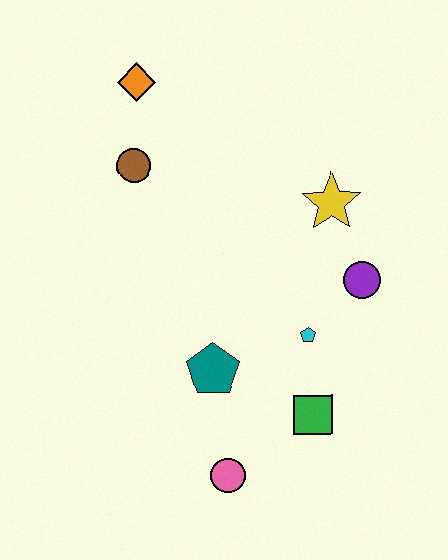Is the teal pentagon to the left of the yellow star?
Yes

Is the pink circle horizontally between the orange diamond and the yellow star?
Yes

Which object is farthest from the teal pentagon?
The orange diamond is farthest from the teal pentagon.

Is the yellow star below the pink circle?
No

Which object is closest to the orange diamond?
The brown circle is closest to the orange diamond.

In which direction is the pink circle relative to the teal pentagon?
The pink circle is below the teal pentagon.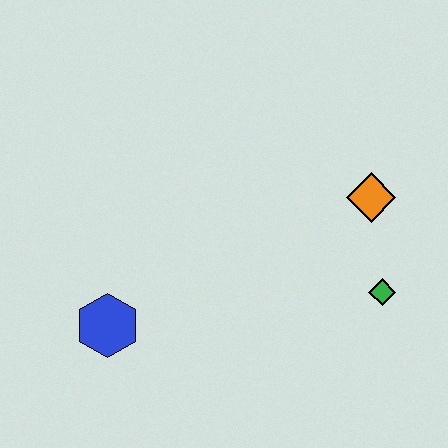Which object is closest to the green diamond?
The orange diamond is closest to the green diamond.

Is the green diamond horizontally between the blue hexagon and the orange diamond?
No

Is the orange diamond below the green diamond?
No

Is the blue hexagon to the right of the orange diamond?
No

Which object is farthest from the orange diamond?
The blue hexagon is farthest from the orange diamond.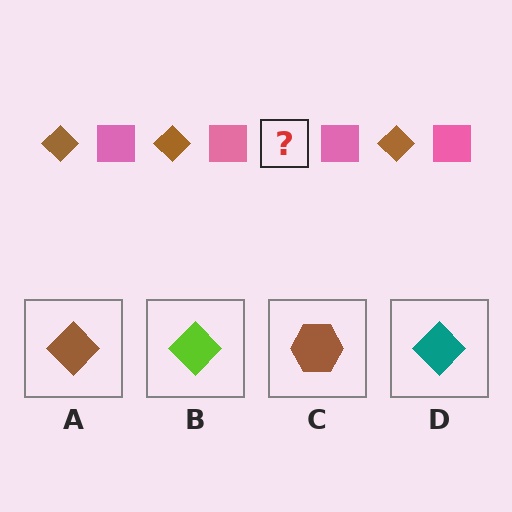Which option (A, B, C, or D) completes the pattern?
A.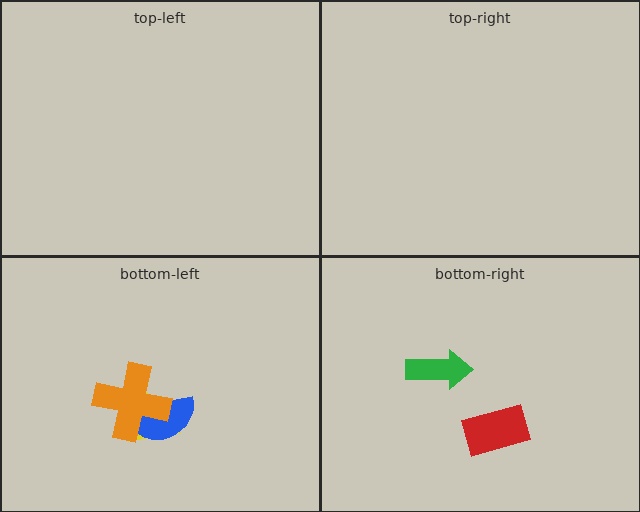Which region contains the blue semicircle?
The bottom-left region.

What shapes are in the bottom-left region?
The yellow triangle, the blue semicircle, the orange cross.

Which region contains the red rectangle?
The bottom-right region.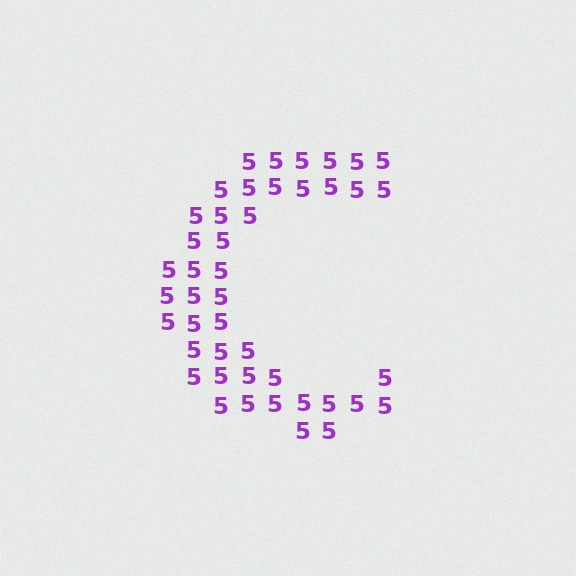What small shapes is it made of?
It is made of small digit 5's.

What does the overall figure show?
The overall figure shows the letter C.